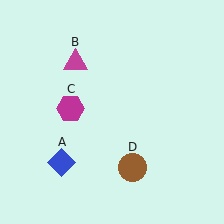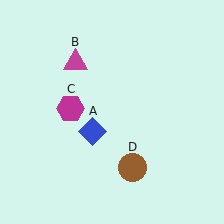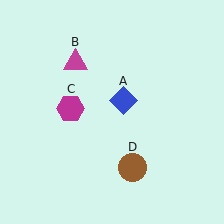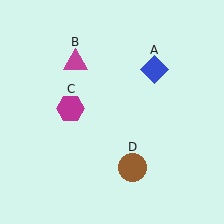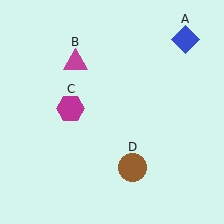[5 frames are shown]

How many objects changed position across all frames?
1 object changed position: blue diamond (object A).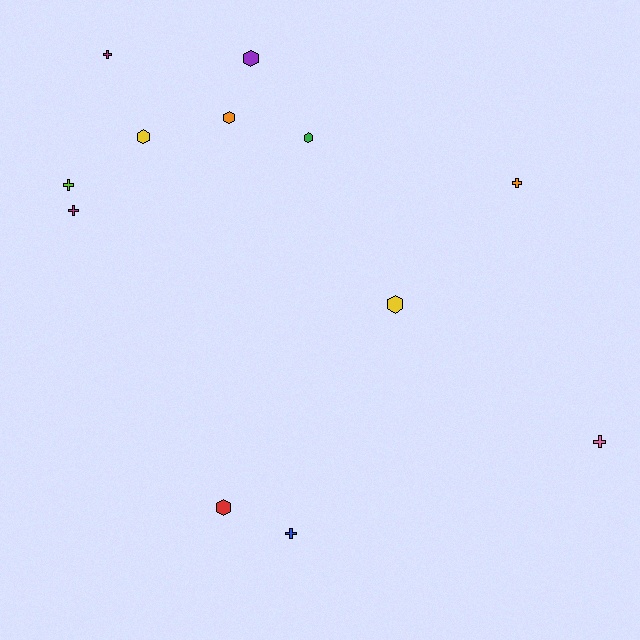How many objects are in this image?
There are 12 objects.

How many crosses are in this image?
There are 6 crosses.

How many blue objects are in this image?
There is 1 blue object.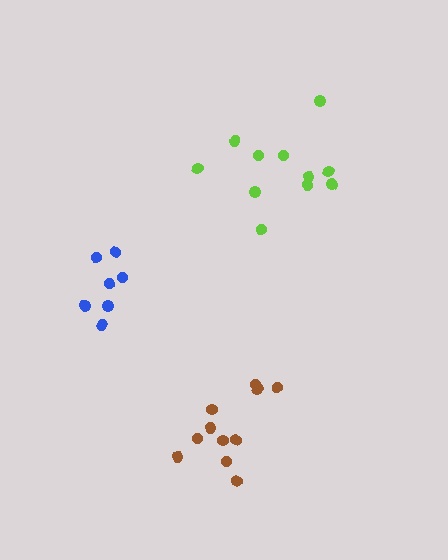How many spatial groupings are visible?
There are 3 spatial groupings.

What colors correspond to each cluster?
The clusters are colored: brown, lime, blue.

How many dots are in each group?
Group 1: 11 dots, Group 2: 11 dots, Group 3: 7 dots (29 total).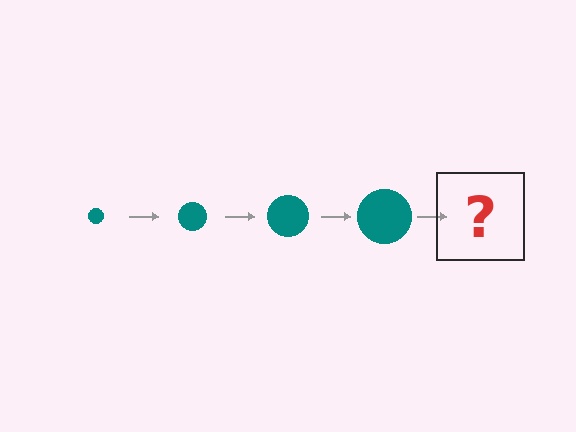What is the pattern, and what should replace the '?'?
The pattern is that the circle gets progressively larger each step. The '?' should be a teal circle, larger than the previous one.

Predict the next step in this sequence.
The next step is a teal circle, larger than the previous one.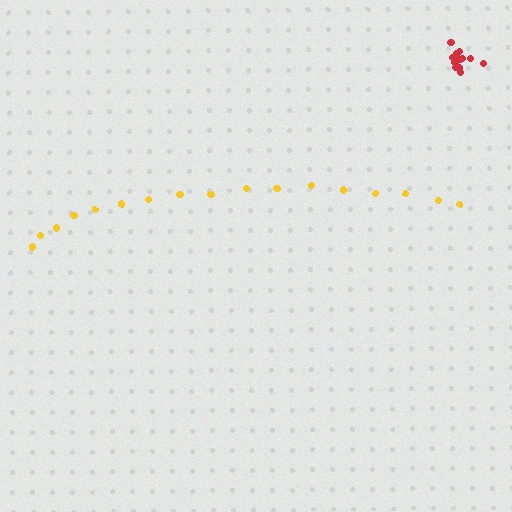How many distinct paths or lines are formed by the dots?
There are 2 distinct paths.